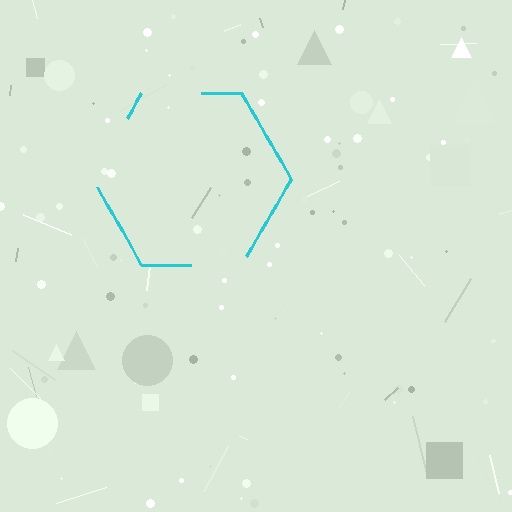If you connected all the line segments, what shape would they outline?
They would outline a hexagon.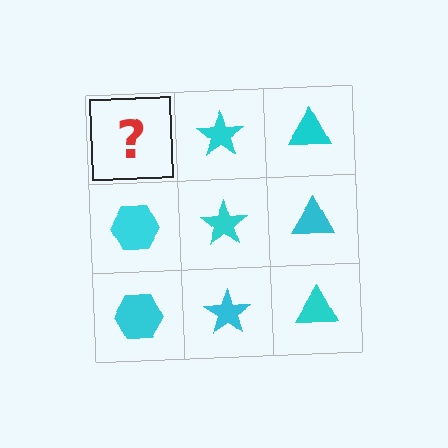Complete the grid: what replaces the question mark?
The question mark should be replaced with a cyan hexagon.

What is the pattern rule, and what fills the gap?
The rule is that each column has a consistent shape. The gap should be filled with a cyan hexagon.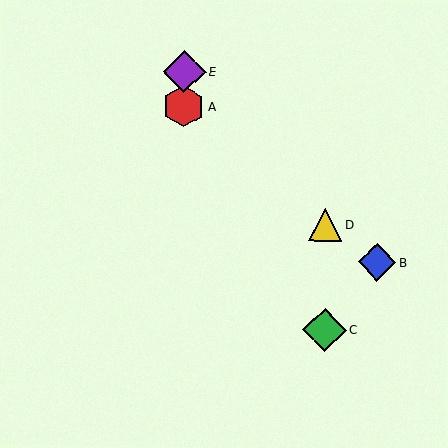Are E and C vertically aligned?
No, E is at x≈184 and C is at x≈325.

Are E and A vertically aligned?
Yes, both are at x≈184.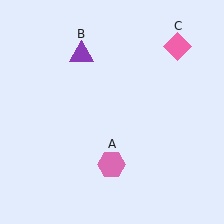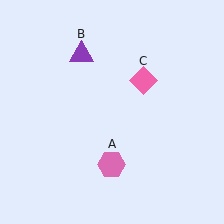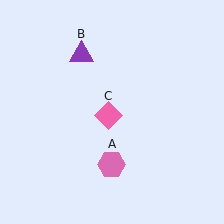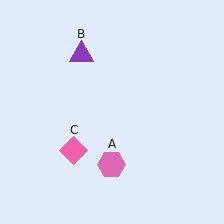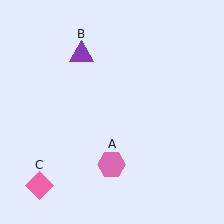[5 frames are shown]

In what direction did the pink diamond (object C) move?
The pink diamond (object C) moved down and to the left.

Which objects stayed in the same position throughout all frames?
Pink hexagon (object A) and purple triangle (object B) remained stationary.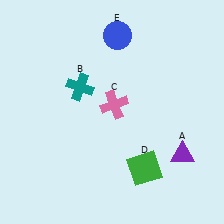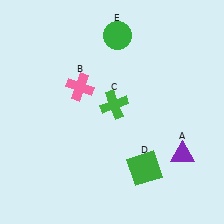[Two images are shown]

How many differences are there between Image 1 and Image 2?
There are 3 differences between the two images.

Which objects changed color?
B changed from teal to pink. C changed from pink to green. E changed from blue to green.